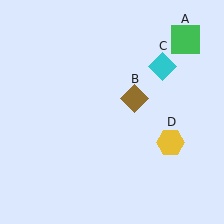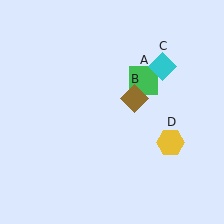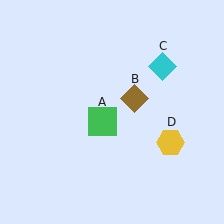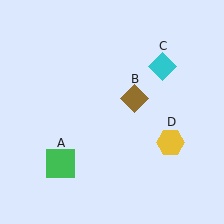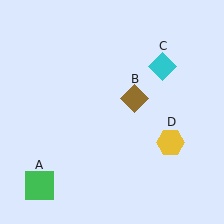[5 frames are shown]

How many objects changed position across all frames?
1 object changed position: green square (object A).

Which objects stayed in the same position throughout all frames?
Brown diamond (object B) and cyan diamond (object C) and yellow hexagon (object D) remained stationary.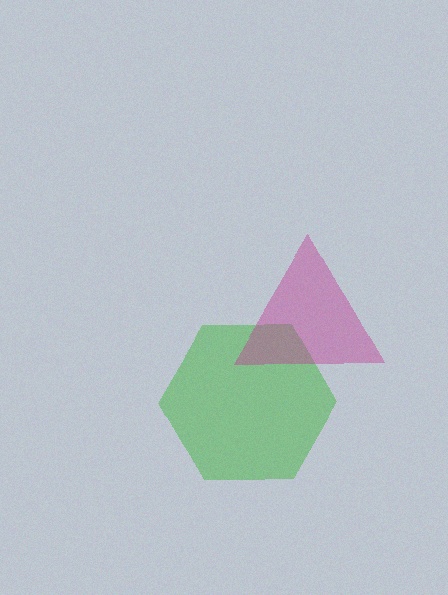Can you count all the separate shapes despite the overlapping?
Yes, there are 2 separate shapes.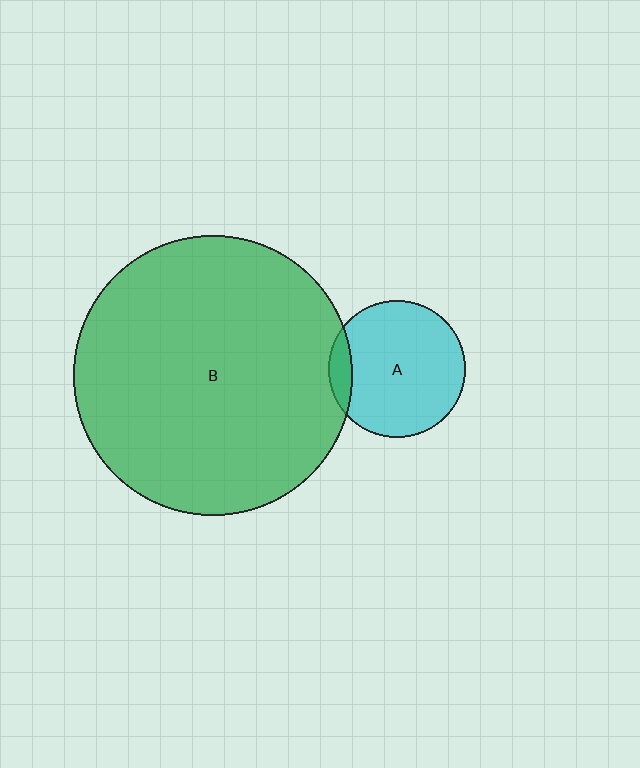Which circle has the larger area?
Circle B (green).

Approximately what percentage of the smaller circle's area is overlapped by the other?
Approximately 10%.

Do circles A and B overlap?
Yes.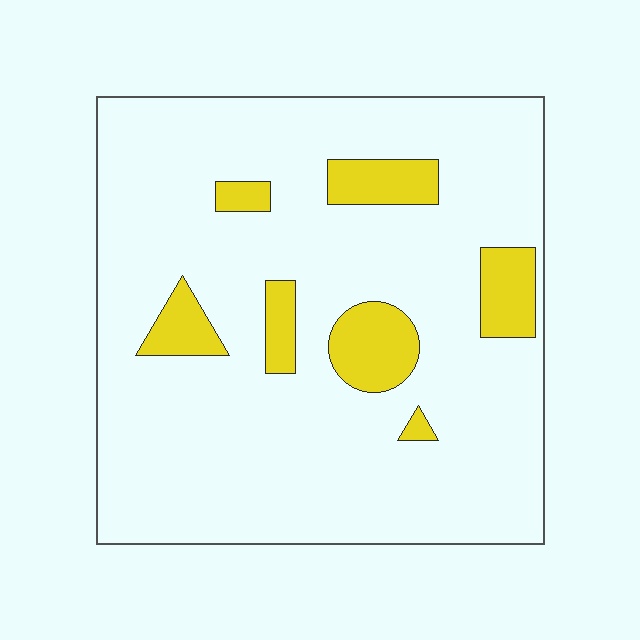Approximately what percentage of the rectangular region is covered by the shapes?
Approximately 15%.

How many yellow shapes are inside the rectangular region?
7.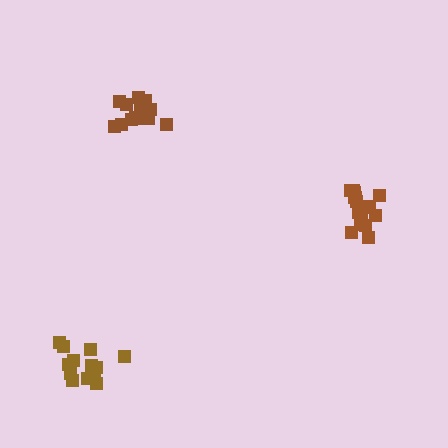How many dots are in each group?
Group 1: 13 dots, Group 2: 14 dots, Group 3: 18 dots (45 total).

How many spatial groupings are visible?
There are 3 spatial groupings.